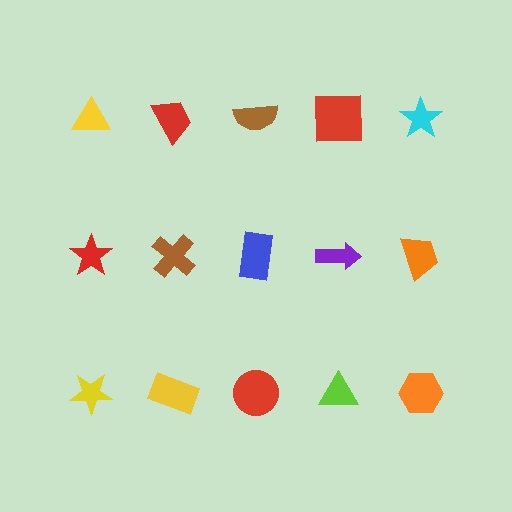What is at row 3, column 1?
A yellow star.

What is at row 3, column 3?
A red circle.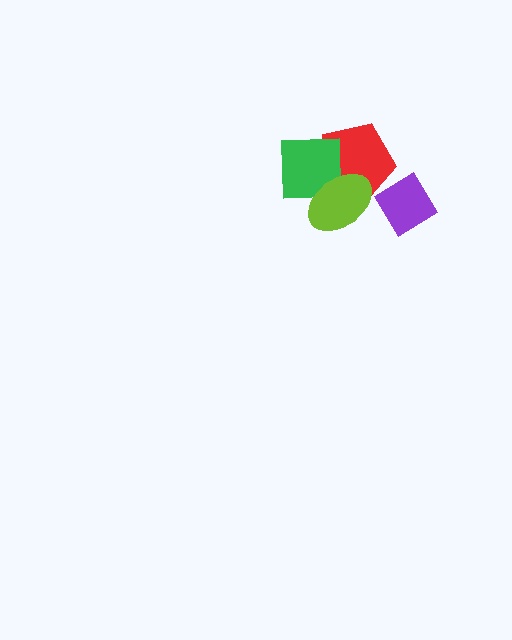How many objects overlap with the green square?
2 objects overlap with the green square.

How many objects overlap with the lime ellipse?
2 objects overlap with the lime ellipse.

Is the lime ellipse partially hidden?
No, no other shape covers it.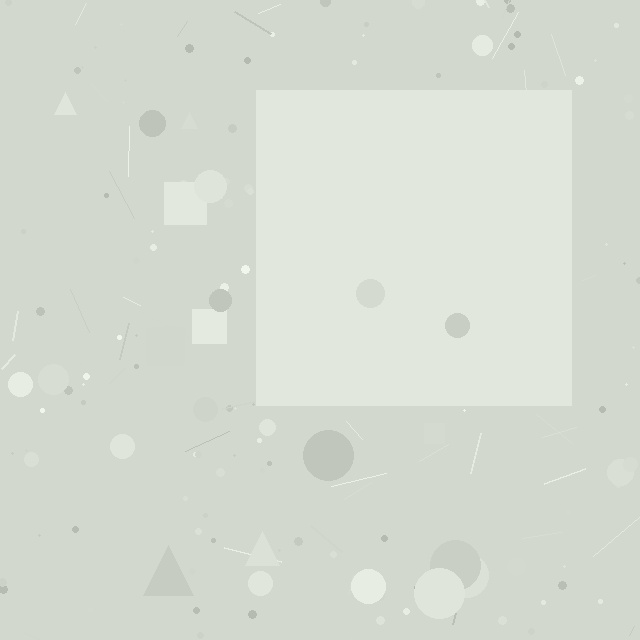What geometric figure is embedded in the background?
A square is embedded in the background.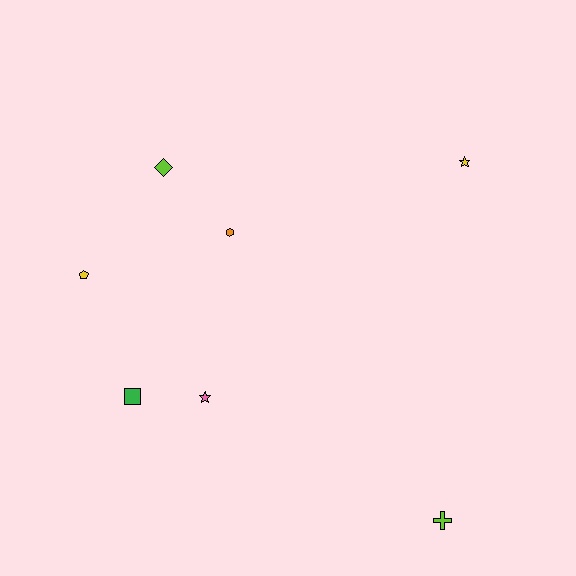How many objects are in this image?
There are 7 objects.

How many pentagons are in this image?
There is 1 pentagon.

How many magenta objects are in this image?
There are no magenta objects.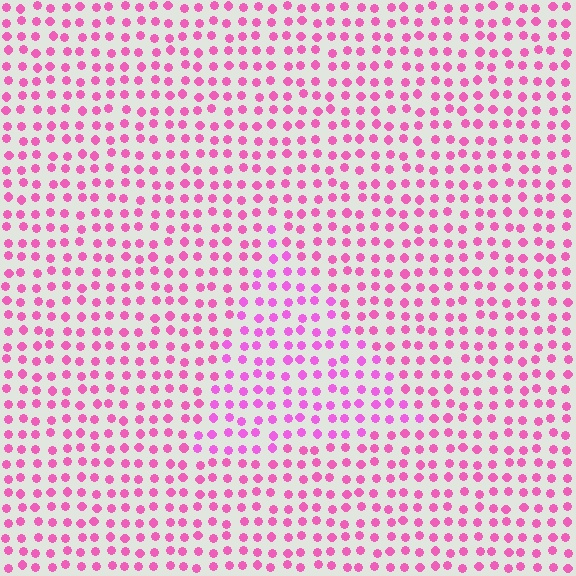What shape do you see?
I see a triangle.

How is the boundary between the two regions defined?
The boundary is defined purely by a slight shift in hue (about 18 degrees). Spacing, size, and orientation are identical on both sides.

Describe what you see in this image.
The image is filled with small pink elements in a uniform arrangement. A triangle-shaped region is visible where the elements are tinted to a slightly different hue, forming a subtle color boundary.